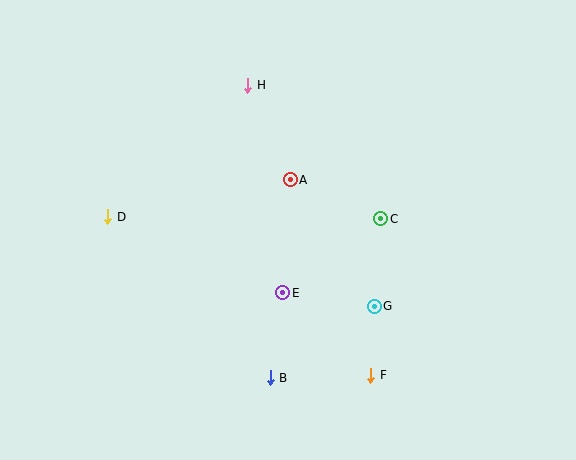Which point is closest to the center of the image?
Point A at (290, 180) is closest to the center.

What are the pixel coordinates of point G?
Point G is at (374, 306).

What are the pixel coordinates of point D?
Point D is at (108, 217).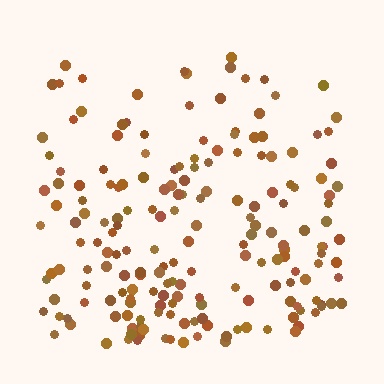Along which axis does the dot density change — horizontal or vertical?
Vertical.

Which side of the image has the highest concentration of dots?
The bottom.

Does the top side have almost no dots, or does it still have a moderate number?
Still a moderate number, just noticeably fewer than the bottom.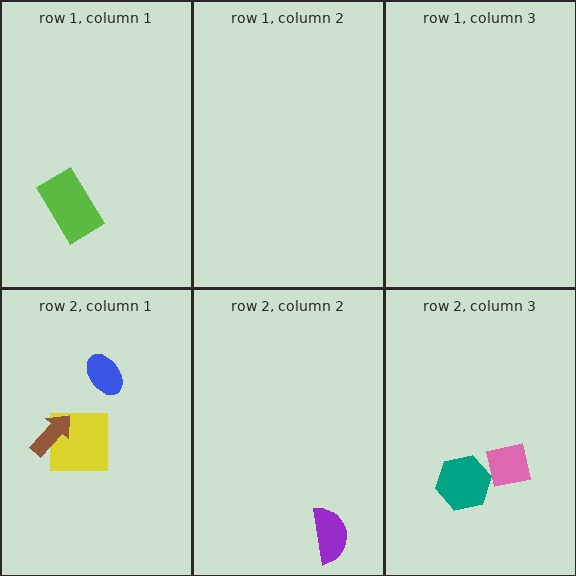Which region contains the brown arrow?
The row 2, column 1 region.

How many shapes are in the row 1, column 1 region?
1.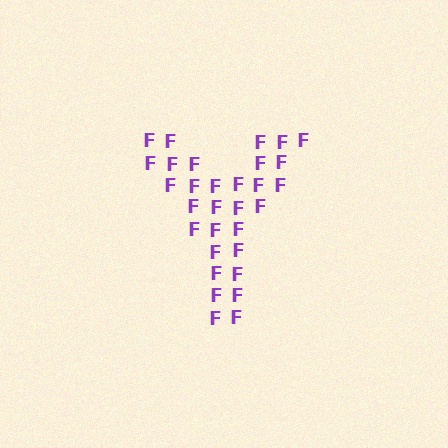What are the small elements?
The small elements are letter F's.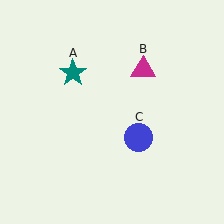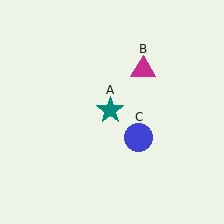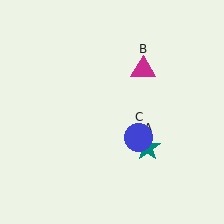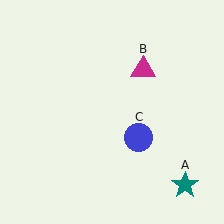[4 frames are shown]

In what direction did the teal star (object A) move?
The teal star (object A) moved down and to the right.